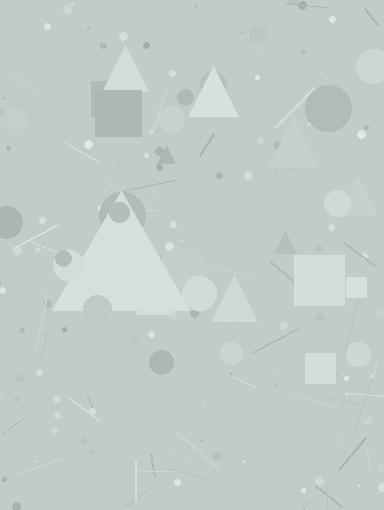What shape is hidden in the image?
A triangle is hidden in the image.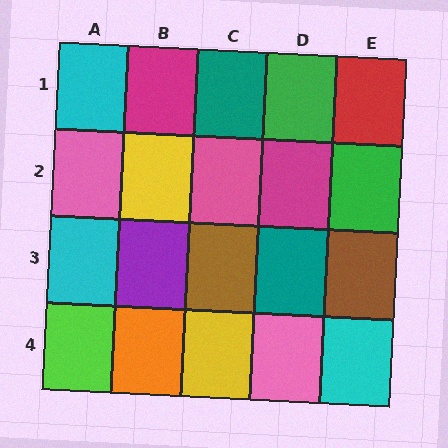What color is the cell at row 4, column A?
Lime.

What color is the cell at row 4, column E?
Cyan.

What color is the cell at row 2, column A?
Pink.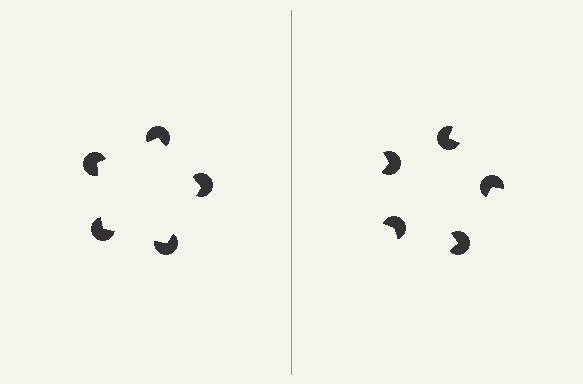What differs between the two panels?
The pac-man discs are positioned identically on both sides; only the wedge orientations differ. On the left they align to a pentagon; on the right they are misaligned.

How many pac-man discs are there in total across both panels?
10 — 5 on each side.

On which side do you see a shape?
An illusory pentagon appears on the left side. On the right side the wedge cuts are rotated, so no coherent shape forms.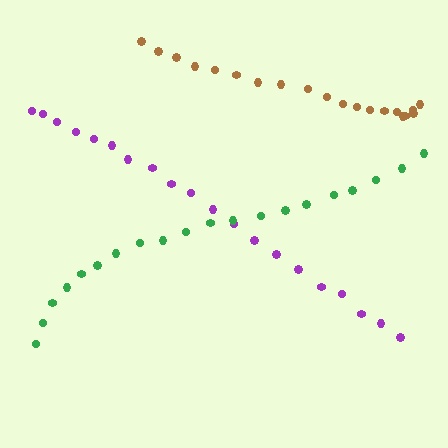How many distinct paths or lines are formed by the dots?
There are 3 distinct paths.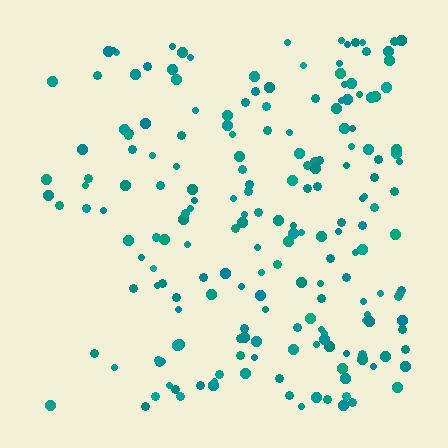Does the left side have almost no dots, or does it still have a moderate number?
Still a moderate number, just noticeably fewer than the right.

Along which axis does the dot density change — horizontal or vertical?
Horizontal.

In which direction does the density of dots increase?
From left to right, with the right side densest.